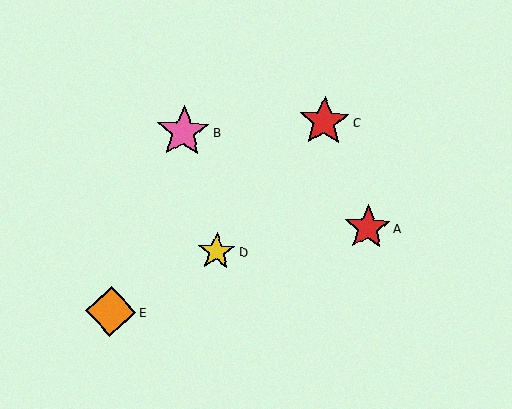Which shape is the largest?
The pink star (labeled B) is the largest.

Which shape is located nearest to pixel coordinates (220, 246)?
The yellow star (labeled D) at (217, 251) is nearest to that location.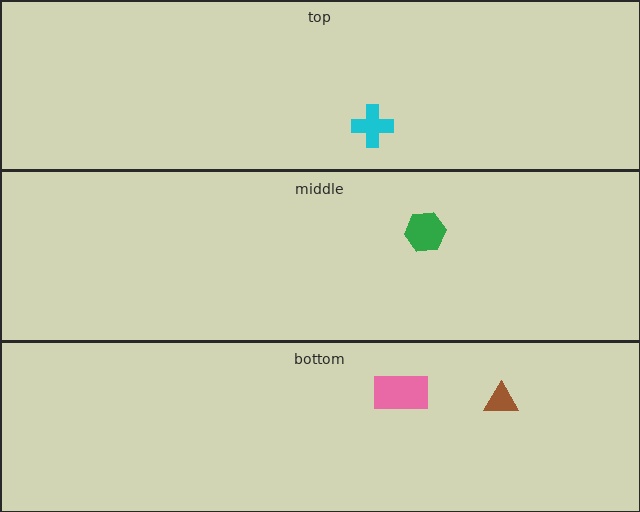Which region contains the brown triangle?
The bottom region.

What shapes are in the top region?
The cyan cross.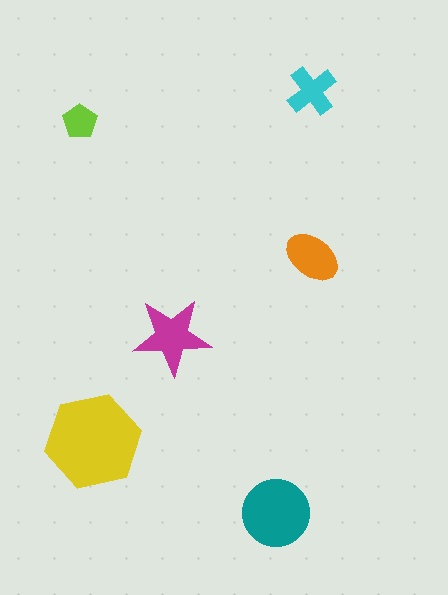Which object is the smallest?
The lime pentagon.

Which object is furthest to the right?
The orange ellipse is rightmost.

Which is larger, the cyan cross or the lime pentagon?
The cyan cross.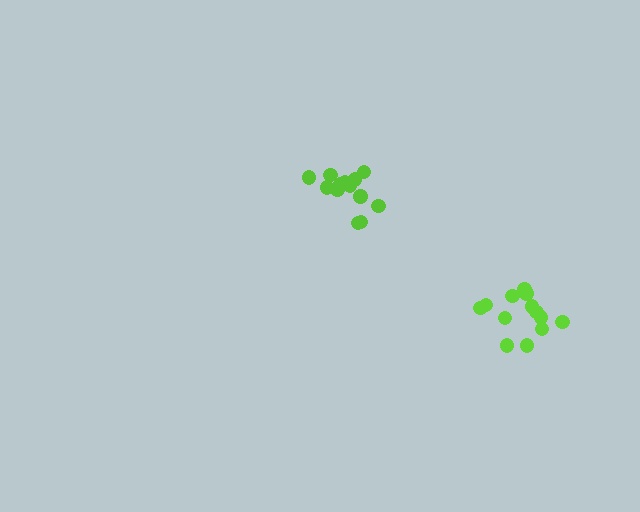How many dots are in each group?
Group 1: 13 dots, Group 2: 13 dots (26 total).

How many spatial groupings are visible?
There are 2 spatial groupings.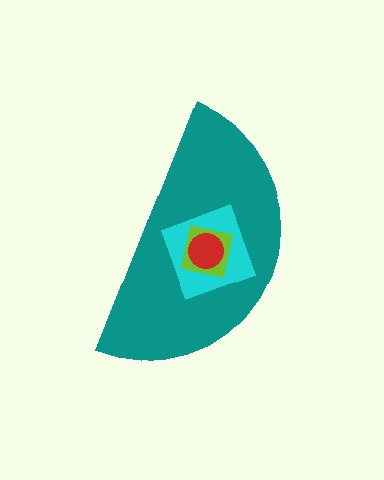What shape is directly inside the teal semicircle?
The cyan diamond.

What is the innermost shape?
The red circle.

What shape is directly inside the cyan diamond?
The lime square.